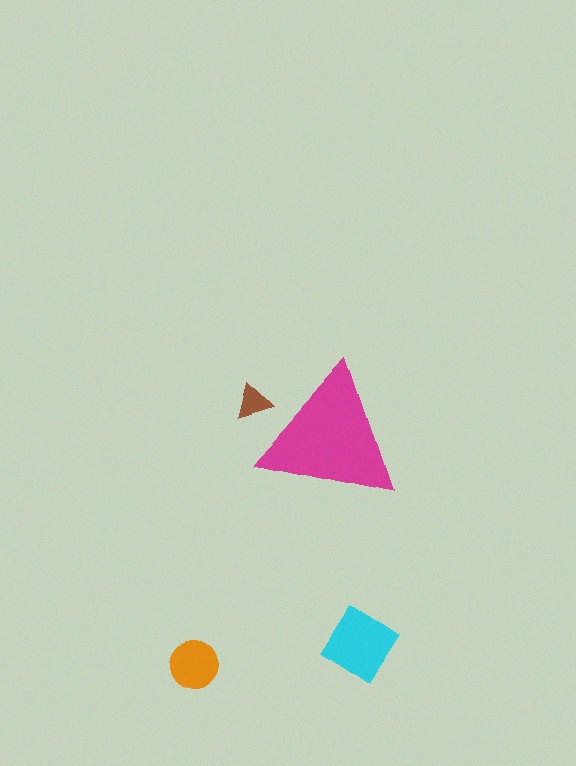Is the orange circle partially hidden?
No, the orange circle is fully visible.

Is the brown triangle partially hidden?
Yes, the brown triangle is partially hidden behind the magenta triangle.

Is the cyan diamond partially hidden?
No, the cyan diamond is fully visible.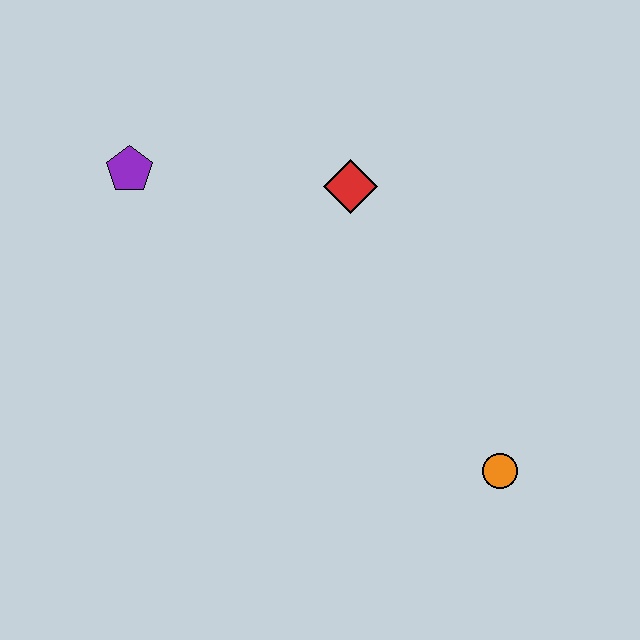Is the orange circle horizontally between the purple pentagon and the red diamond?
No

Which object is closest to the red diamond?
The purple pentagon is closest to the red diamond.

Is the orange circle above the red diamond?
No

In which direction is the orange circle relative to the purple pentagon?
The orange circle is to the right of the purple pentagon.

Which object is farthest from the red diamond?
The orange circle is farthest from the red diamond.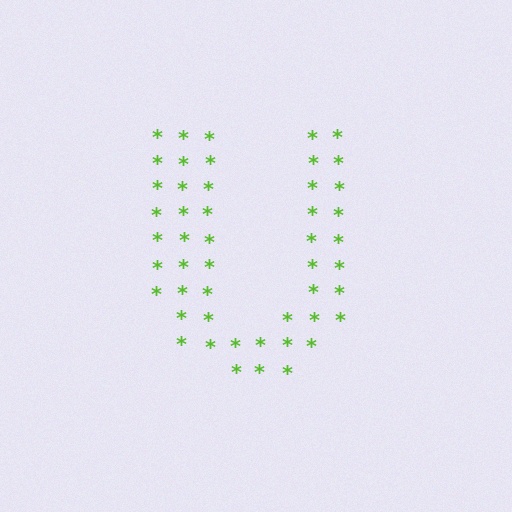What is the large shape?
The large shape is the letter U.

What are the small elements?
The small elements are asterisks.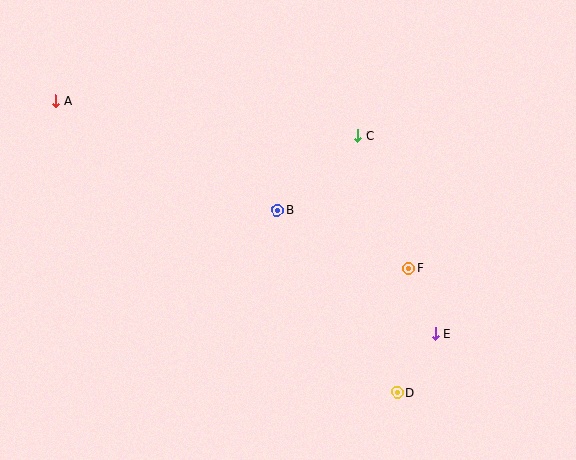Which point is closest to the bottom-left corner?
Point A is closest to the bottom-left corner.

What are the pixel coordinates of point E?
Point E is at (435, 333).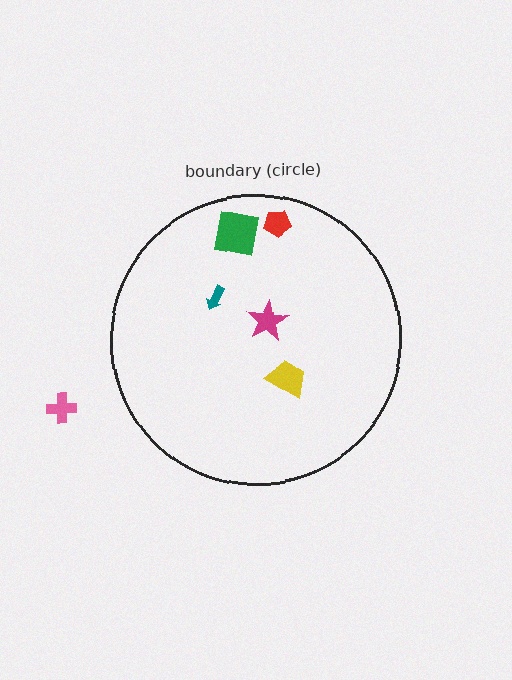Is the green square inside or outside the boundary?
Inside.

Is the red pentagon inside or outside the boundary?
Inside.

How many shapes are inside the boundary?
5 inside, 1 outside.